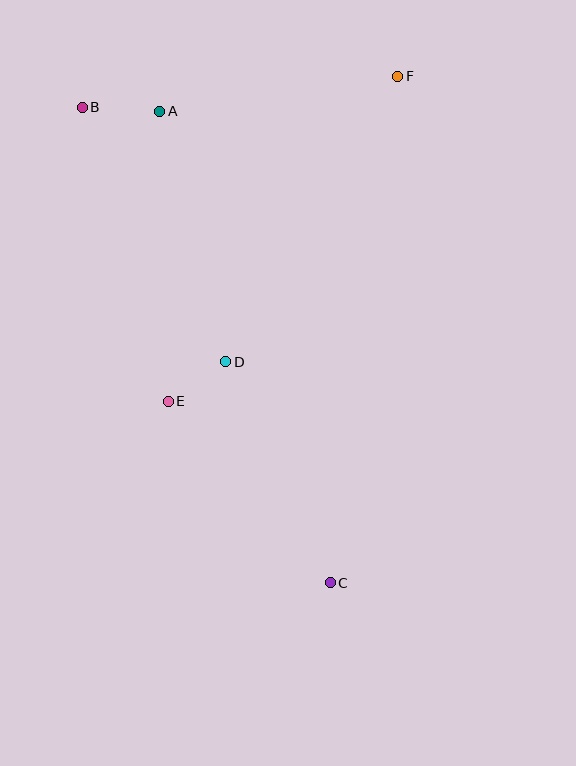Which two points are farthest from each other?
Points B and C are farthest from each other.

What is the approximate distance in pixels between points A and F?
The distance between A and F is approximately 241 pixels.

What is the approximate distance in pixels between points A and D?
The distance between A and D is approximately 259 pixels.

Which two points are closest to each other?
Points D and E are closest to each other.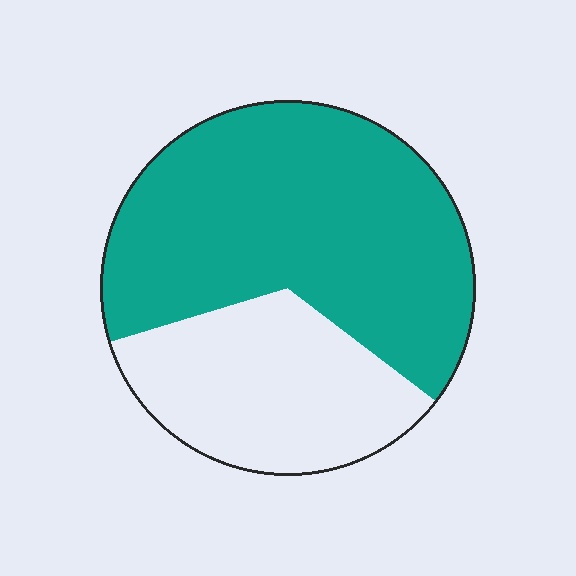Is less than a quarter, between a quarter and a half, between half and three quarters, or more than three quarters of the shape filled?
Between half and three quarters.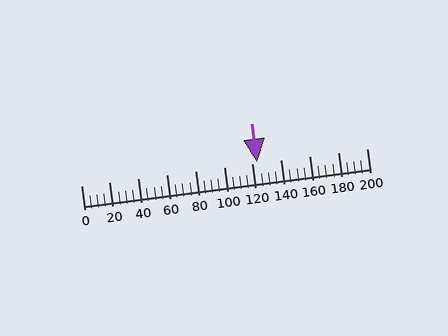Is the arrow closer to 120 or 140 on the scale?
The arrow is closer to 120.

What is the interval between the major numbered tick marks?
The major tick marks are spaced 20 units apart.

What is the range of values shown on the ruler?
The ruler shows values from 0 to 200.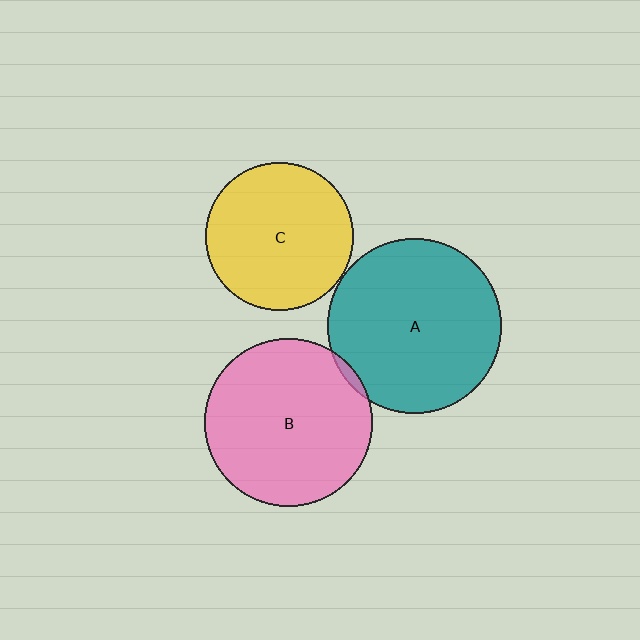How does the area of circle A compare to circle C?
Approximately 1.4 times.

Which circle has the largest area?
Circle A (teal).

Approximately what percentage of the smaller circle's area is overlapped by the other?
Approximately 5%.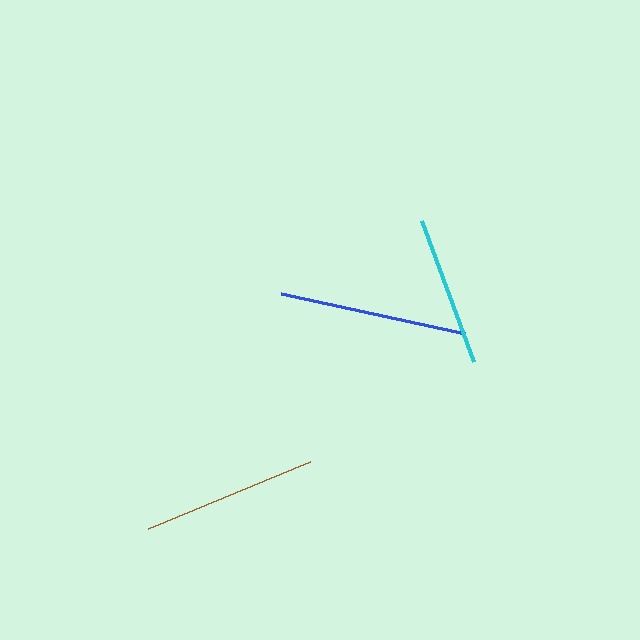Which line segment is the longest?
The blue line is the longest at approximately 188 pixels.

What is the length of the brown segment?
The brown segment is approximately 175 pixels long.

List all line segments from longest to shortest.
From longest to shortest: blue, brown, cyan.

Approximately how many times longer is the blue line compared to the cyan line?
The blue line is approximately 1.3 times the length of the cyan line.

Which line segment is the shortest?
The cyan line is the shortest at approximately 150 pixels.